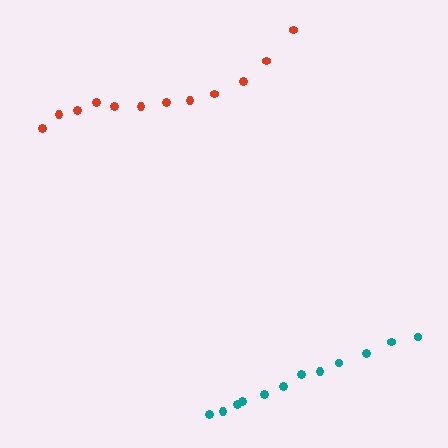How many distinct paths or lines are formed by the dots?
There are 2 distinct paths.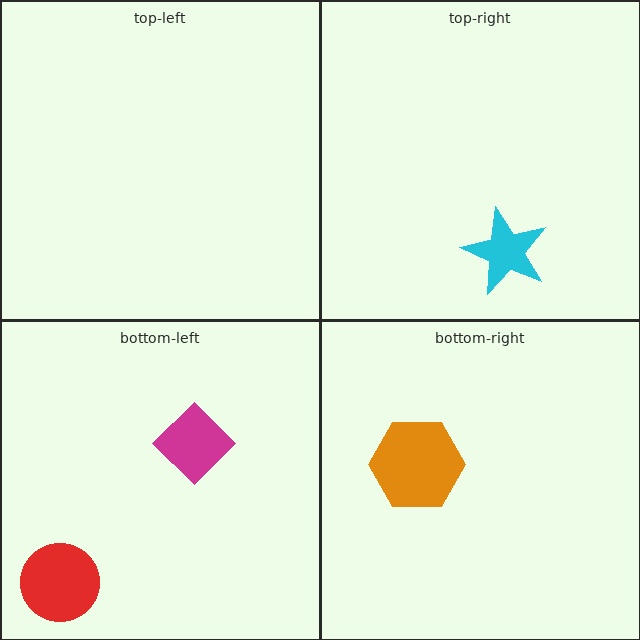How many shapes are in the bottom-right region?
1.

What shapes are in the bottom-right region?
The orange hexagon.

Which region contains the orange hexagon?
The bottom-right region.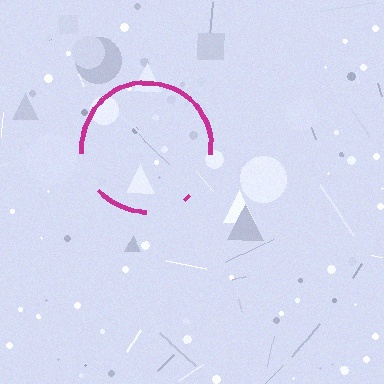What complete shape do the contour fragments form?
The contour fragments form a circle.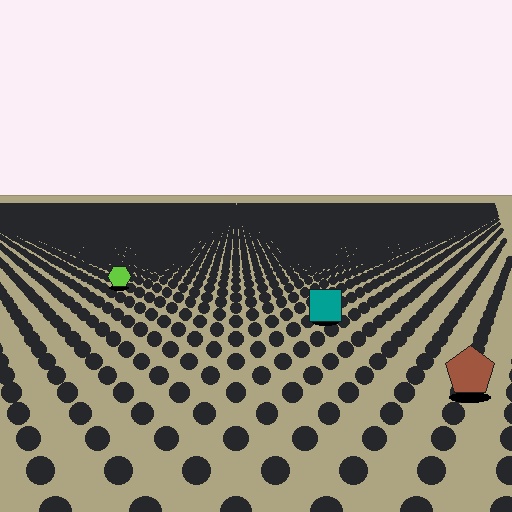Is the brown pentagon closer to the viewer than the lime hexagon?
Yes. The brown pentagon is closer — you can tell from the texture gradient: the ground texture is coarser near it.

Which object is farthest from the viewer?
The lime hexagon is farthest from the viewer. It appears smaller and the ground texture around it is denser.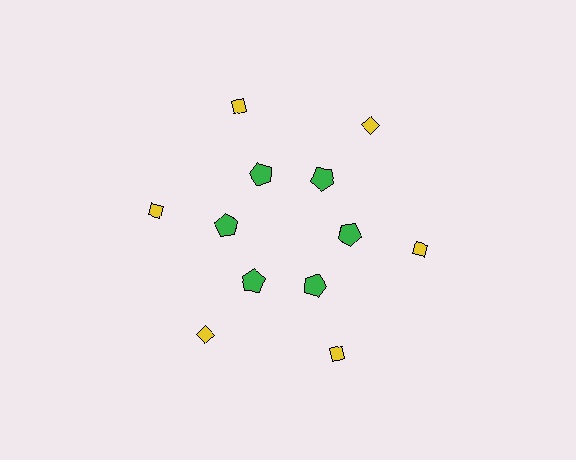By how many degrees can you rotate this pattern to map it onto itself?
The pattern maps onto itself every 60 degrees of rotation.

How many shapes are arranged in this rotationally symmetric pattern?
There are 12 shapes, arranged in 6 groups of 2.